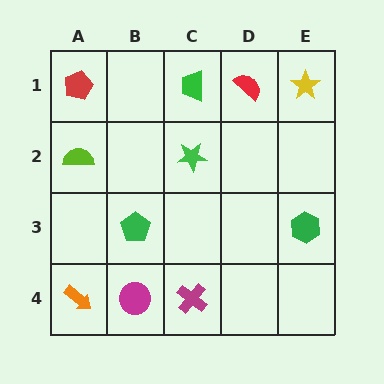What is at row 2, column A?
A lime semicircle.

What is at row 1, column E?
A yellow star.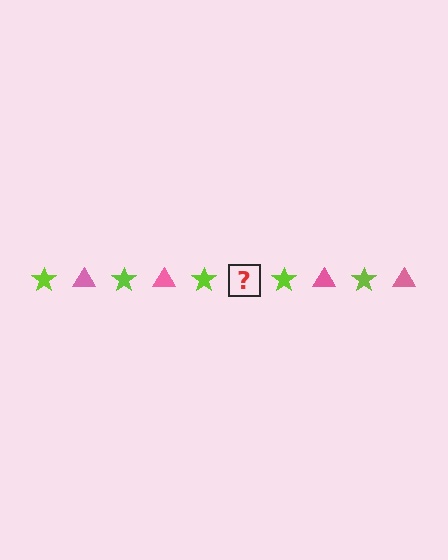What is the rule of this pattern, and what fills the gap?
The rule is that the pattern alternates between lime star and pink triangle. The gap should be filled with a pink triangle.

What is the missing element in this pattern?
The missing element is a pink triangle.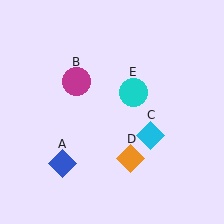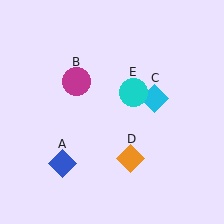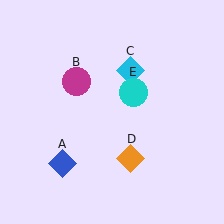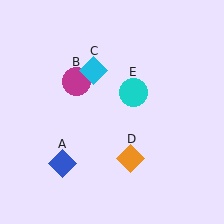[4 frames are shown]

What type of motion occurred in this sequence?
The cyan diamond (object C) rotated counterclockwise around the center of the scene.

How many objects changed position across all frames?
1 object changed position: cyan diamond (object C).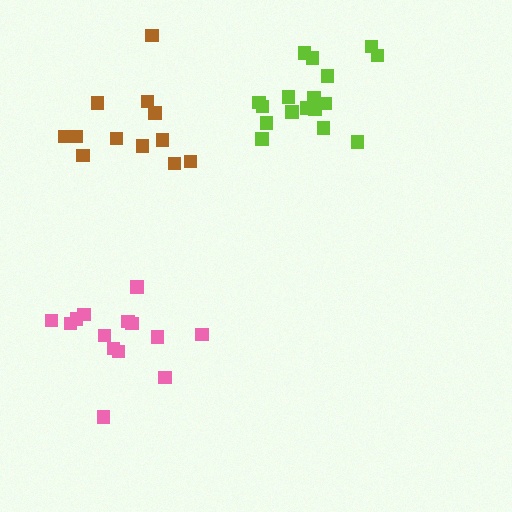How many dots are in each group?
Group 1: 17 dots, Group 2: 14 dots, Group 3: 12 dots (43 total).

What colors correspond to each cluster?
The clusters are colored: lime, pink, brown.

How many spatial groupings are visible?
There are 3 spatial groupings.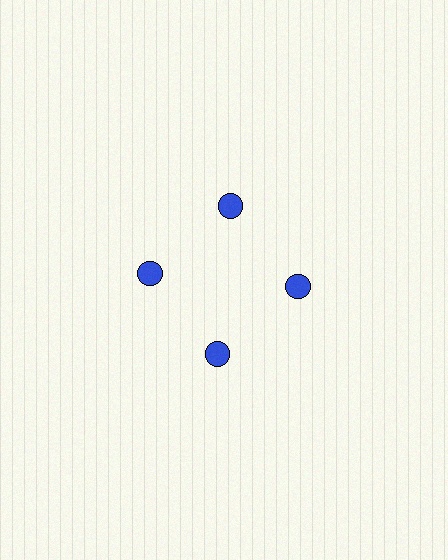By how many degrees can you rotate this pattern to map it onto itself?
The pattern maps onto itself every 90 degrees of rotation.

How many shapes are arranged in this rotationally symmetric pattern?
There are 4 shapes, arranged in 4 groups of 1.